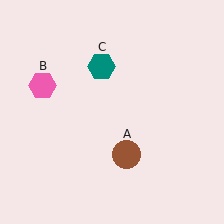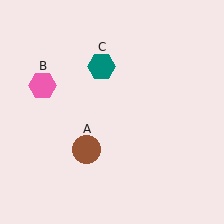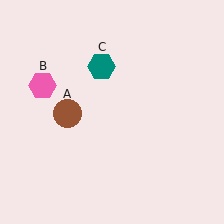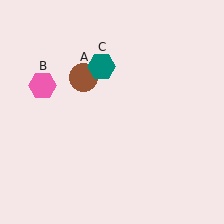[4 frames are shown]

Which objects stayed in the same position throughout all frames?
Pink hexagon (object B) and teal hexagon (object C) remained stationary.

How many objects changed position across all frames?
1 object changed position: brown circle (object A).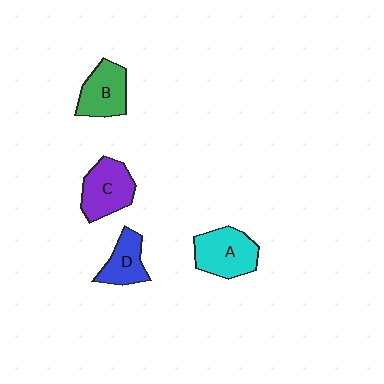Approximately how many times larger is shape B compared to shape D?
Approximately 1.2 times.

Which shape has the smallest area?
Shape D (blue).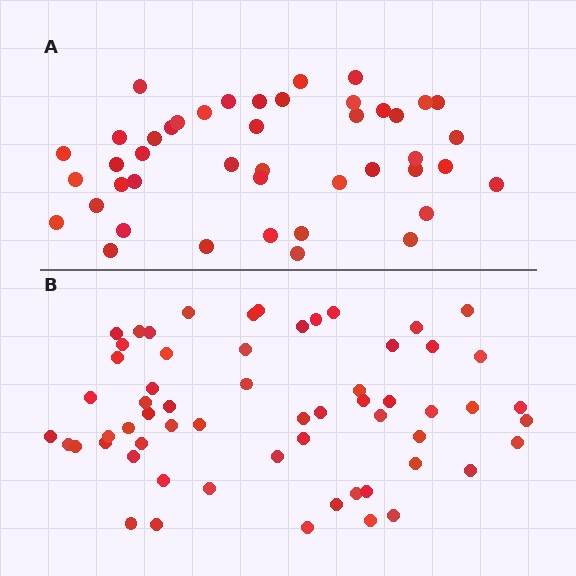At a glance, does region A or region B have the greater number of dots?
Region B (the bottom region) has more dots.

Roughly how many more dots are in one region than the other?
Region B has approximately 15 more dots than region A.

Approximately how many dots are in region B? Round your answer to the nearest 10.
About 60 dots.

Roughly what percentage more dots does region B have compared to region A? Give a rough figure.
About 35% more.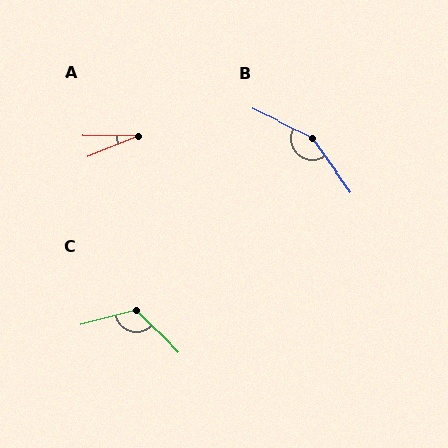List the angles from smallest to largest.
A (23°), C (121°), B (151°).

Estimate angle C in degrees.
Approximately 121 degrees.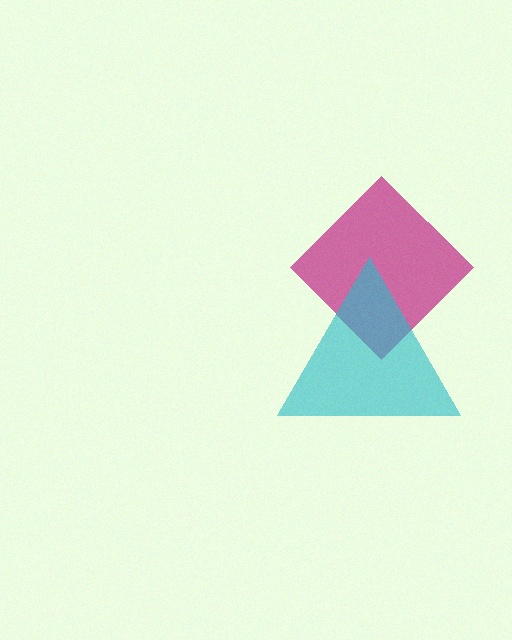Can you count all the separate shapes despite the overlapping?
Yes, there are 2 separate shapes.